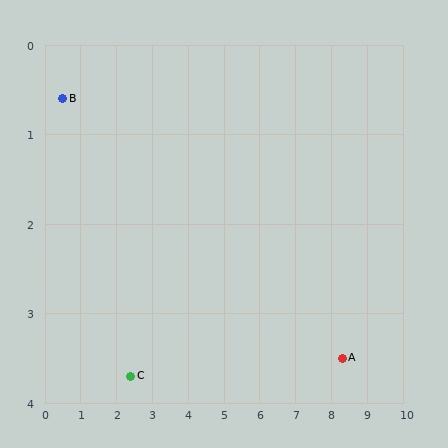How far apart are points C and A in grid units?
Points C and A are about 5.9 grid units apart.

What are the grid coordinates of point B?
Point B is at approximately (0.5, 0.6).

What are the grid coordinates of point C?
Point C is at approximately (2.4, 3.7).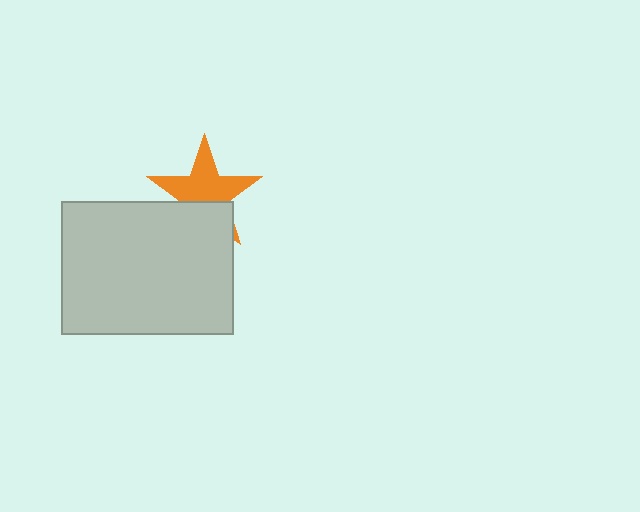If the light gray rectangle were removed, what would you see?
You would see the complete orange star.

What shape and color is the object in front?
The object in front is a light gray rectangle.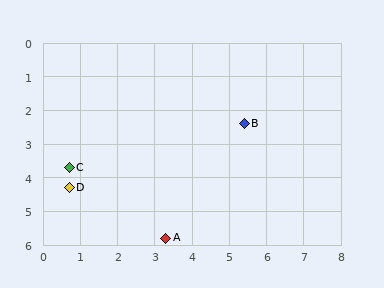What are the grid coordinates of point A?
Point A is at approximately (3.3, 5.8).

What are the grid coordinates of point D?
Point D is at approximately (0.7, 4.3).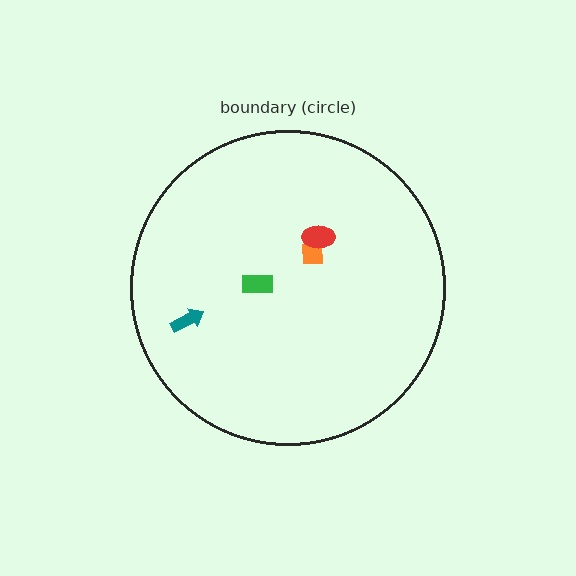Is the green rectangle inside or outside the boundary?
Inside.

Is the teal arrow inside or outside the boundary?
Inside.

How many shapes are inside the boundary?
4 inside, 0 outside.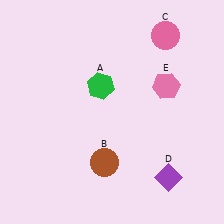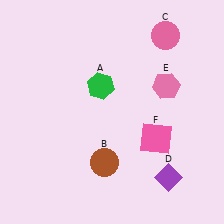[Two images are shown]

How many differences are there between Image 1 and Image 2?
There is 1 difference between the two images.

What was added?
A pink square (F) was added in Image 2.